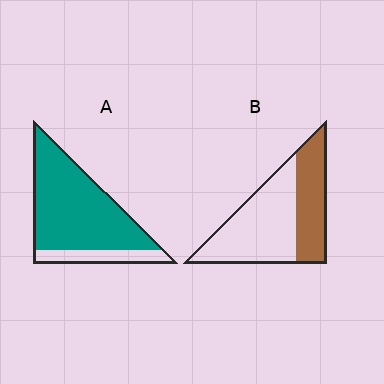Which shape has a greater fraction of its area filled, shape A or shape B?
Shape A.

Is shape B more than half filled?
No.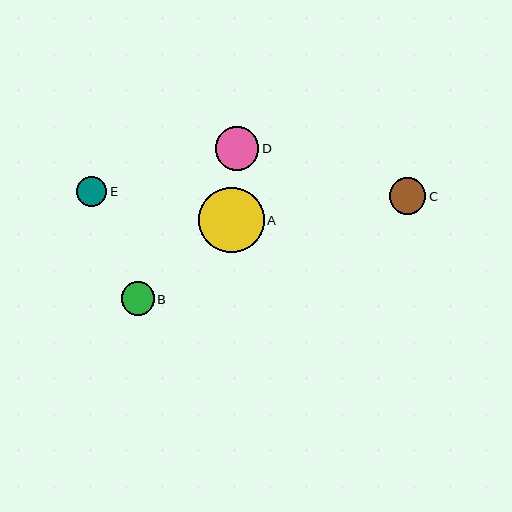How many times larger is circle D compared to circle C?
Circle D is approximately 1.2 times the size of circle C.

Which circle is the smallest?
Circle E is the smallest with a size of approximately 30 pixels.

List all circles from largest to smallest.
From largest to smallest: A, D, C, B, E.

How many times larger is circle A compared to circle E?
Circle A is approximately 2.2 times the size of circle E.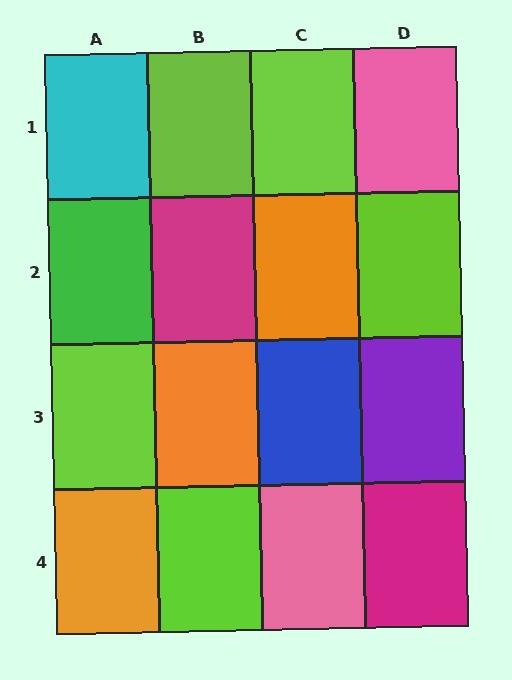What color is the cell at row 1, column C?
Lime.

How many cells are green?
1 cell is green.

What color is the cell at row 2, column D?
Lime.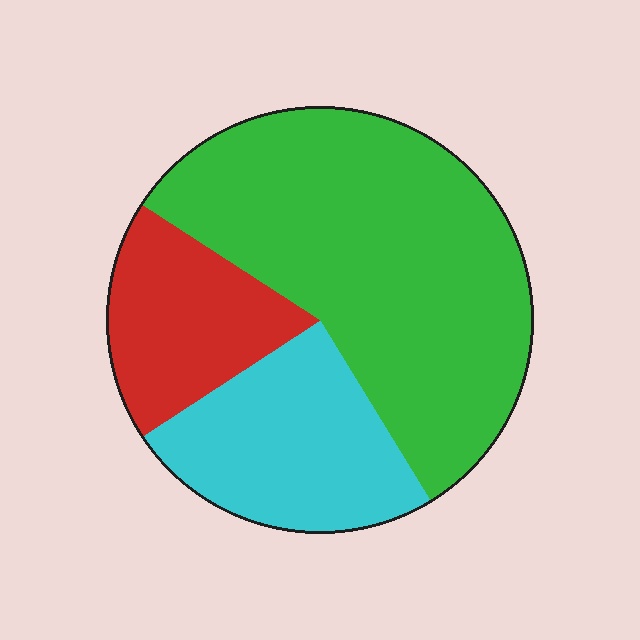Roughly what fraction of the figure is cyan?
Cyan covers about 25% of the figure.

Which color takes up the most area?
Green, at roughly 55%.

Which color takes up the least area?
Red, at roughly 20%.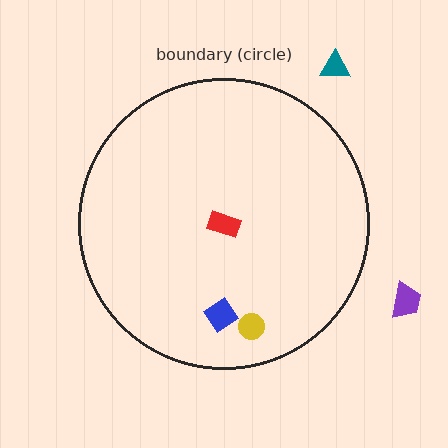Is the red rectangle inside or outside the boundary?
Inside.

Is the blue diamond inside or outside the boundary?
Inside.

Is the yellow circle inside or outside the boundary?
Inside.